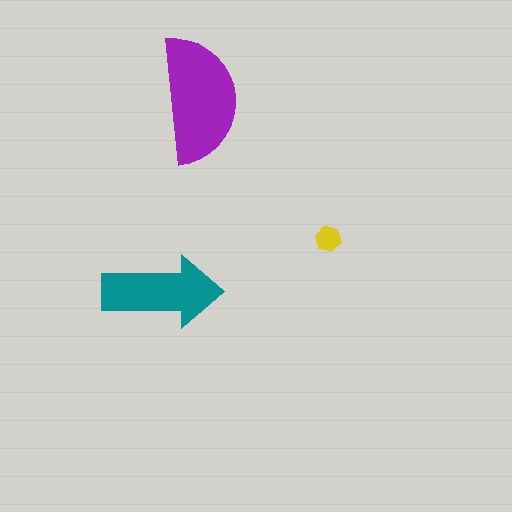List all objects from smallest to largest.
The yellow hexagon, the teal arrow, the purple semicircle.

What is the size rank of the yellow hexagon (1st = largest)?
3rd.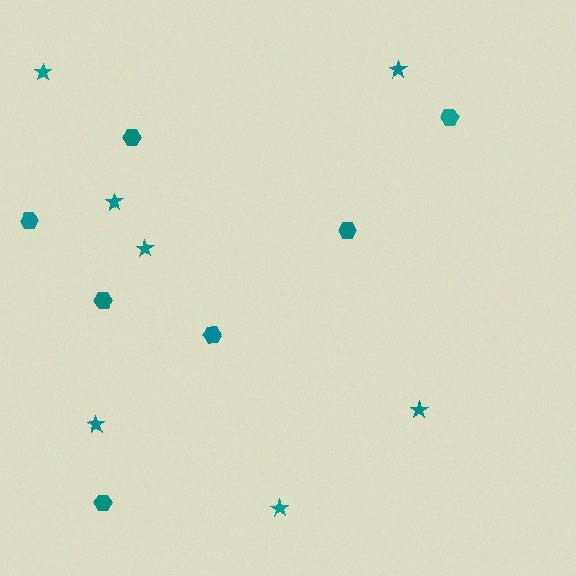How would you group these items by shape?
There are 2 groups: one group of stars (7) and one group of hexagons (7).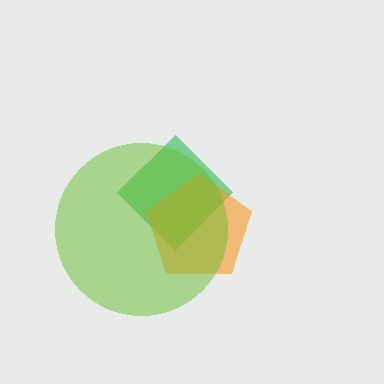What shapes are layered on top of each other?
The layered shapes are: a green diamond, an orange pentagon, a lime circle.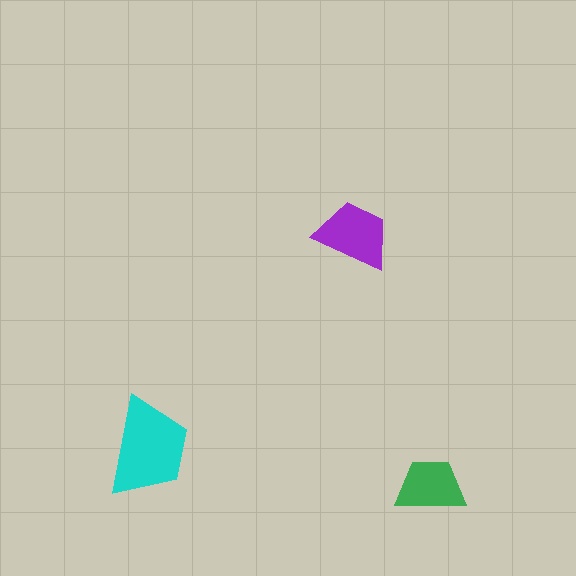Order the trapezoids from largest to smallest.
the cyan one, the purple one, the green one.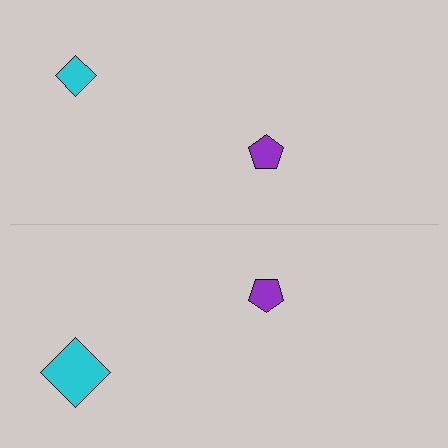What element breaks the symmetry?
The cyan diamond on the bottom side has a different size than its mirror counterpart.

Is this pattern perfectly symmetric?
No, the pattern is not perfectly symmetric. The cyan diamond on the bottom side has a different size than its mirror counterpart.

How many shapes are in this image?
There are 4 shapes in this image.